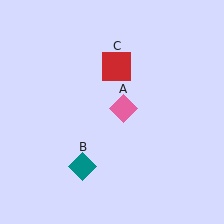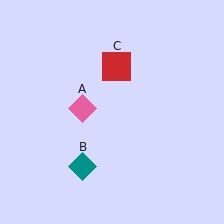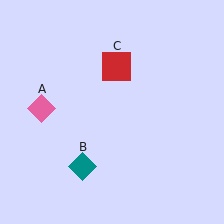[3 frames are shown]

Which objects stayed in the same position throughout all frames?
Teal diamond (object B) and red square (object C) remained stationary.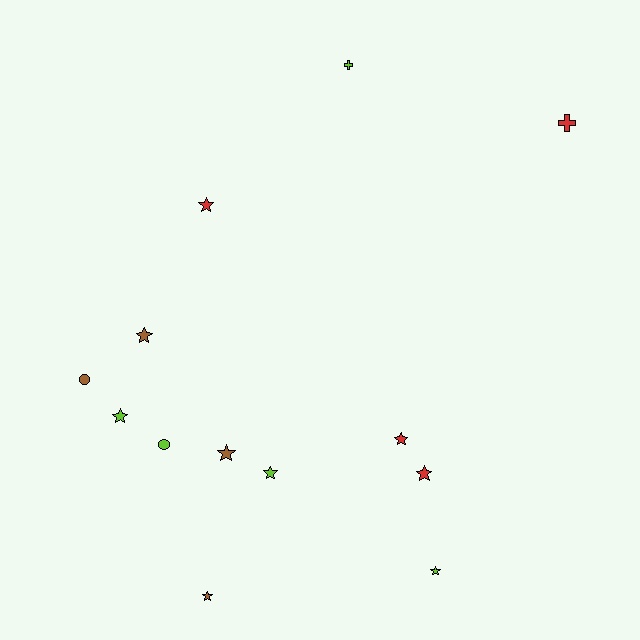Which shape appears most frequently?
Star, with 9 objects.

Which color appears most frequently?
Lime, with 5 objects.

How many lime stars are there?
There are 3 lime stars.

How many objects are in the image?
There are 13 objects.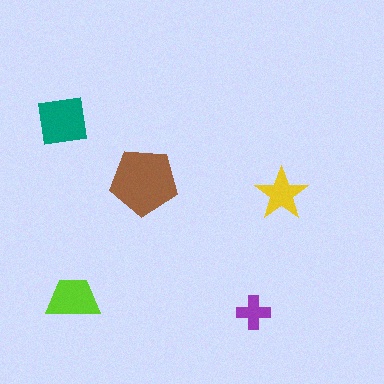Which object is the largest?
The brown pentagon.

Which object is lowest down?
The purple cross is bottommost.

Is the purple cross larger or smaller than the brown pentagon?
Smaller.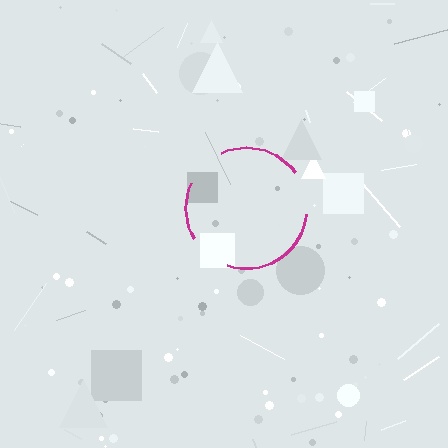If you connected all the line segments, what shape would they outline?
They would outline a circle.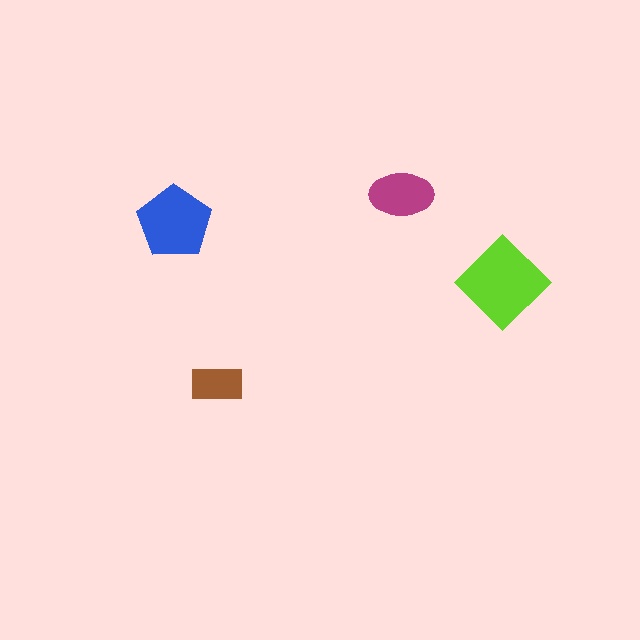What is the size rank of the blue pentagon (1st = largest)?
2nd.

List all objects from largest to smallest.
The lime diamond, the blue pentagon, the magenta ellipse, the brown rectangle.